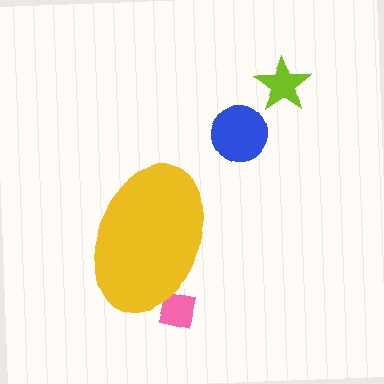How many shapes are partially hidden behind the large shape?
1 shape is partially hidden.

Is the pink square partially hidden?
Yes, the pink square is partially hidden behind the yellow ellipse.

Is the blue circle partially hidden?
No, the blue circle is fully visible.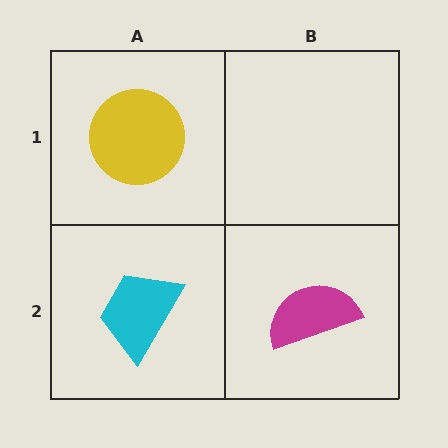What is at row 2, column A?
A cyan trapezoid.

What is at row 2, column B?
A magenta semicircle.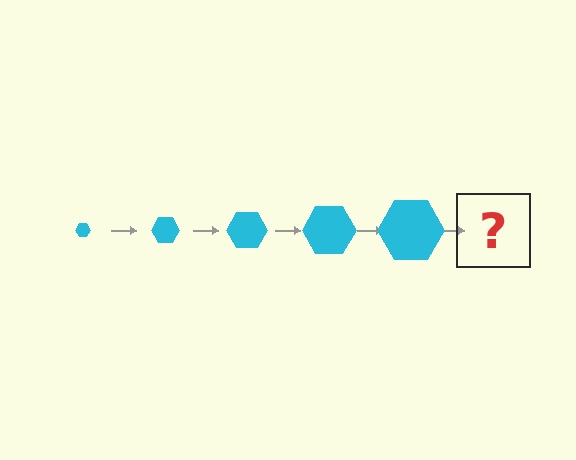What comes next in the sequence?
The next element should be a cyan hexagon, larger than the previous one.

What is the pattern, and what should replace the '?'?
The pattern is that the hexagon gets progressively larger each step. The '?' should be a cyan hexagon, larger than the previous one.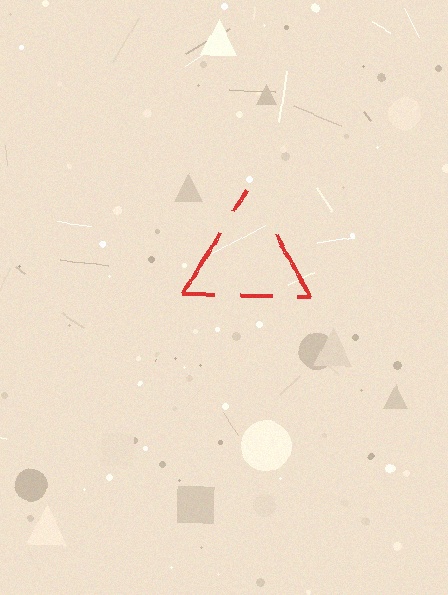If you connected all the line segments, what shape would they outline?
They would outline a triangle.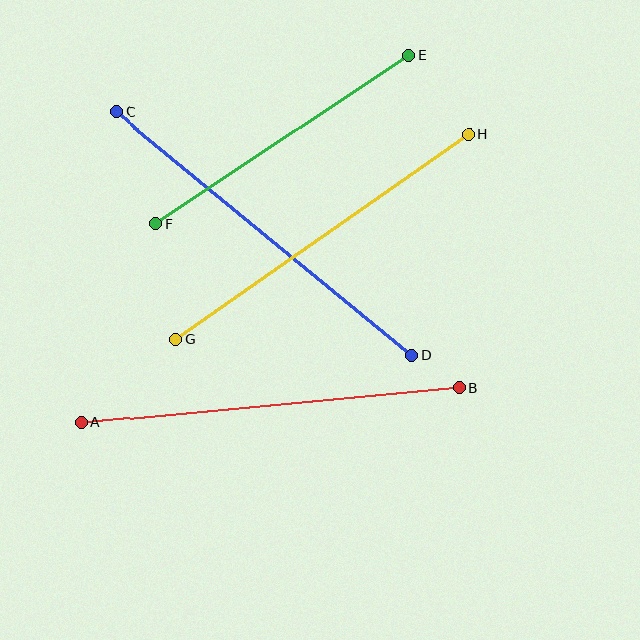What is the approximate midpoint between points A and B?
The midpoint is at approximately (270, 405) pixels.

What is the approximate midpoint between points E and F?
The midpoint is at approximately (282, 139) pixels.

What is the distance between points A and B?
The distance is approximately 379 pixels.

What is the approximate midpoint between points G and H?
The midpoint is at approximately (322, 237) pixels.